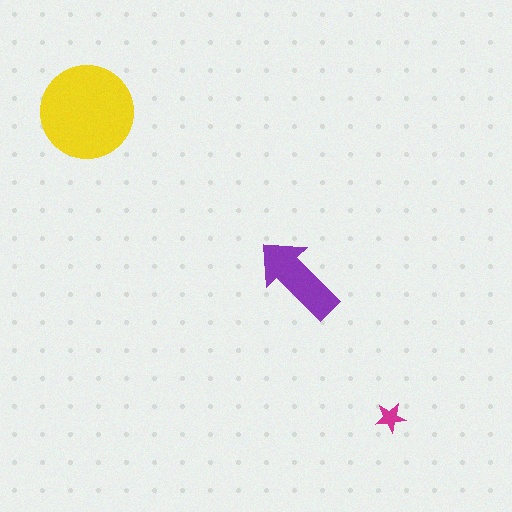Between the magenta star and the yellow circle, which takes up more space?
The yellow circle.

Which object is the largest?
The yellow circle.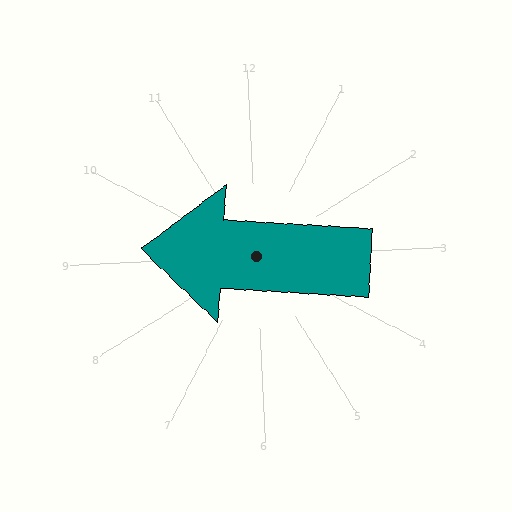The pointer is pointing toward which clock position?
Roughly 9 o'clock.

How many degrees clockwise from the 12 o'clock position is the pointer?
Approximately 276 degrees.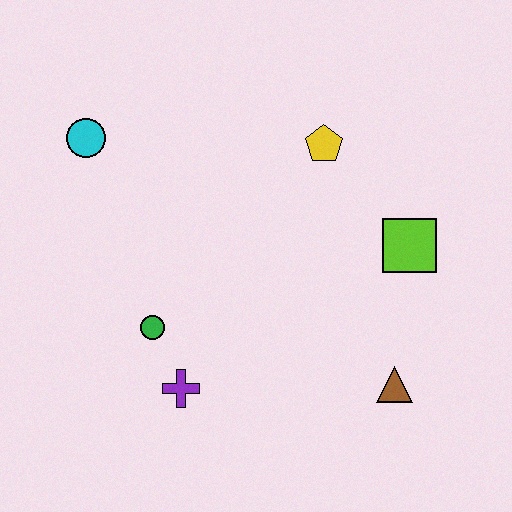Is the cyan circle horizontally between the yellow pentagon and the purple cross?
No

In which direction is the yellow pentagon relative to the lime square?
The yellow pentagon is above the lime square.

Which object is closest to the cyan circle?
The green circle is closest to the cyan circle.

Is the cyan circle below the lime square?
No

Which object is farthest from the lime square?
The cyan circle is farthest from the lime square.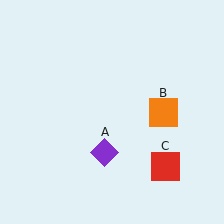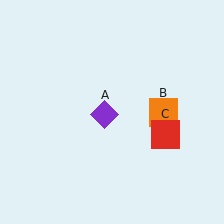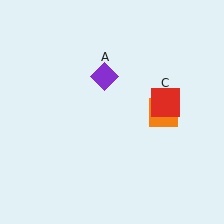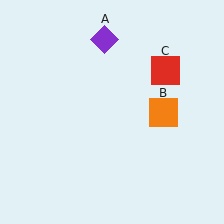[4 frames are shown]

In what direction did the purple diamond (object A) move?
The purple diamond (object A) moved up.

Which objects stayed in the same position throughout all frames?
Orange square (object B) remained stationary.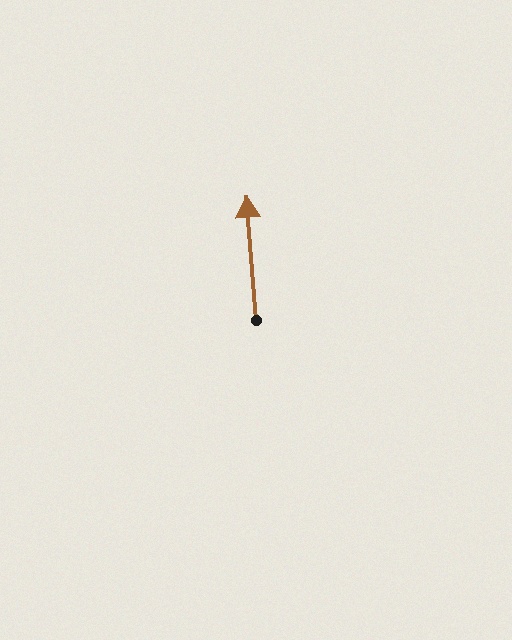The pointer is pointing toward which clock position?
Roughly 12 o'clock.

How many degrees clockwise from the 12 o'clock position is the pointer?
Approximately 356 degrees.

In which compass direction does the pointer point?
North.